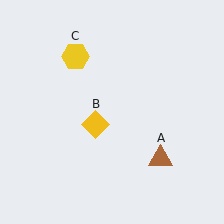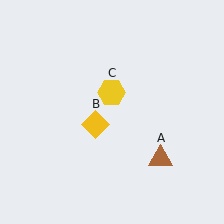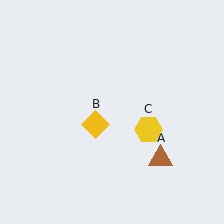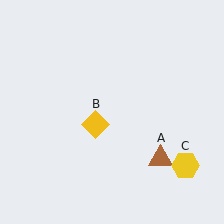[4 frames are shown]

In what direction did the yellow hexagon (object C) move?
The yellow hexagon (object C) moved down and to the right.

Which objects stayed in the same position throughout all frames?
Brown triangle (object A) and yellow diamond (object B) remained stationary.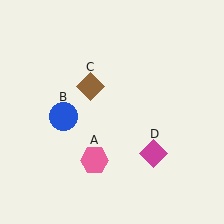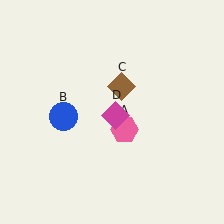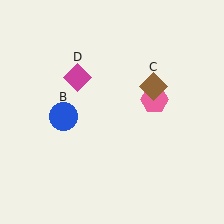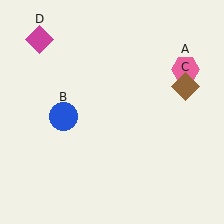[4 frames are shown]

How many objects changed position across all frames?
3 objects changed position: pink hexagon (object A), brown diamond (object C), magenta diamond (object D).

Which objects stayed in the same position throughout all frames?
Blue circle (object B) remained stationary.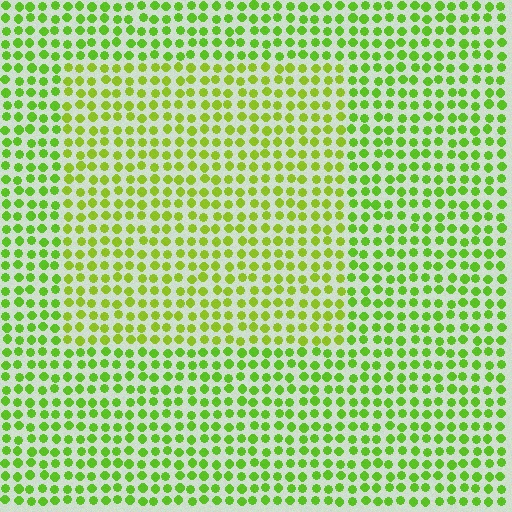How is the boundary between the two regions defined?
The boundary is defined purely by a slight shift in hue (about 19 degrees). Spacing, size, and orientation are identical on both sides.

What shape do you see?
I see a rectangle.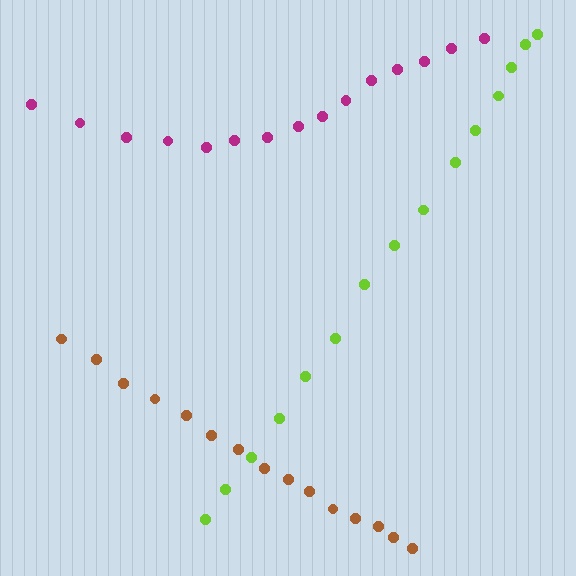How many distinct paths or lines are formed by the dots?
There are 3 distinct paths.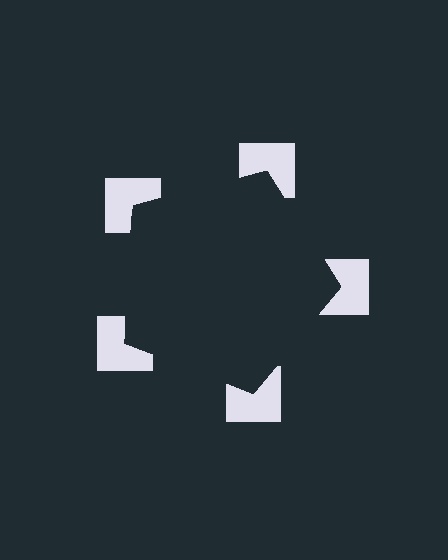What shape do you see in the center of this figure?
An illusory pentagon — its edges are inferred from the aligned wedge cuts in the notched squares, not physically drawn.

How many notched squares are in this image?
There are 5 — one at each vertex of the illusory pentagon.